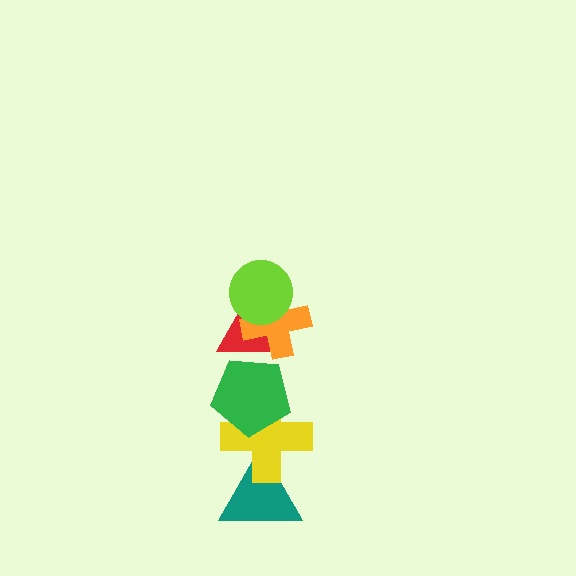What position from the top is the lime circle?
The lime circle is 1st from the top.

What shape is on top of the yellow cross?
The green pentagon is on top of the yellow cross.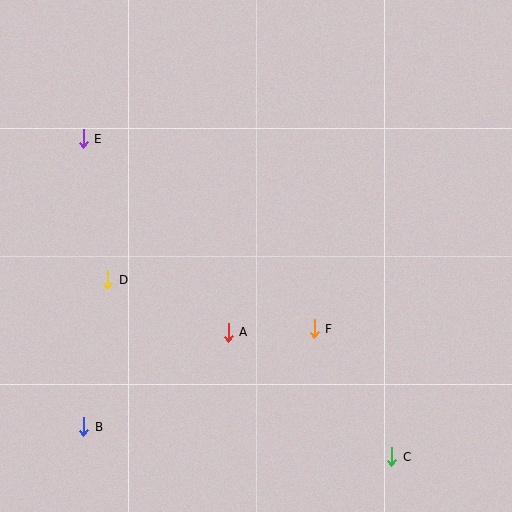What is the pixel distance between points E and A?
The distance between E and A is 242 pixels.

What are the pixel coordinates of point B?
Point B is at (84, 427).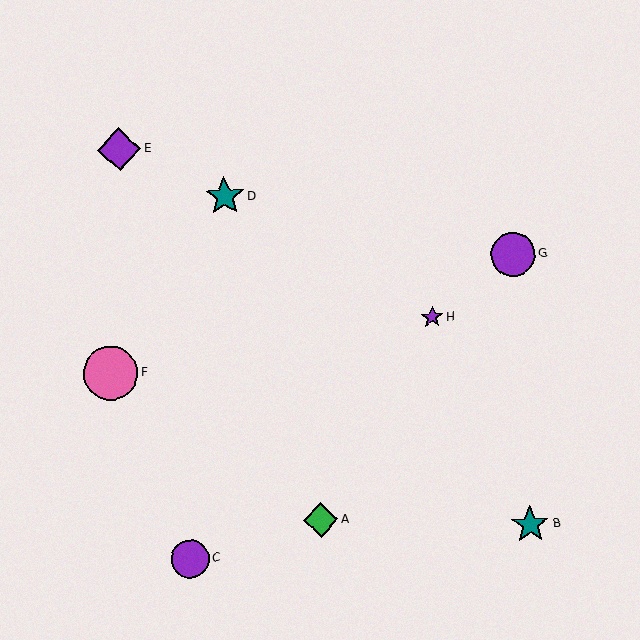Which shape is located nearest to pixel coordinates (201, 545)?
The purple circle (labeled C) at (190, 559) is nearest to that location.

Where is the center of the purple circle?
The center of the purple circle is at (190, 559).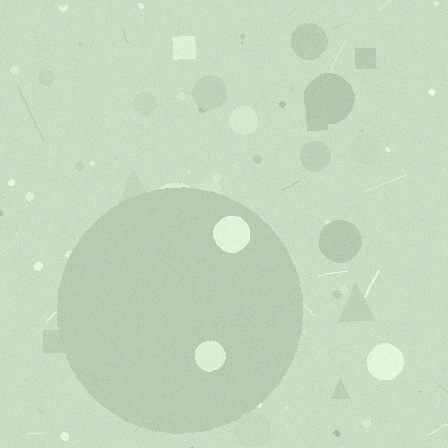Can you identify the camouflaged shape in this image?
The camouflaged shape is a circle.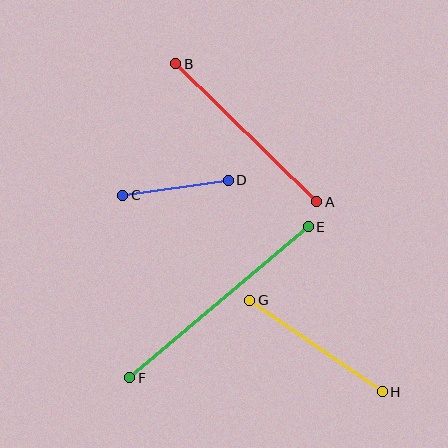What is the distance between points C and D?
The distance is approximately 107 pixels.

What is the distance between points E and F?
The distance is approximately 234 pixels.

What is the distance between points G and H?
The distance is approximately 161 pixels.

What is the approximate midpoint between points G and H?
The midpoint is at approximately (316, 346) pixels.